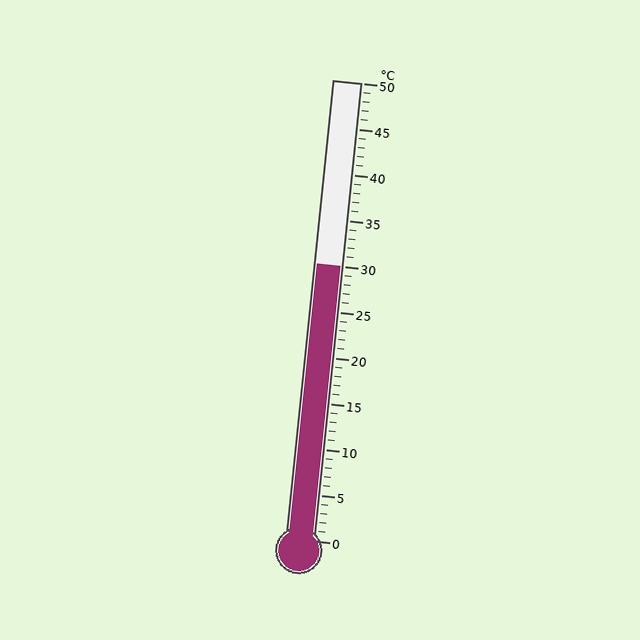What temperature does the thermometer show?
The thermometer shows approximately 30°C.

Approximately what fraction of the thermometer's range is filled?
The thermometer is filled to approximately 60% of its range.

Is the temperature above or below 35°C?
The temperature is below 35°C.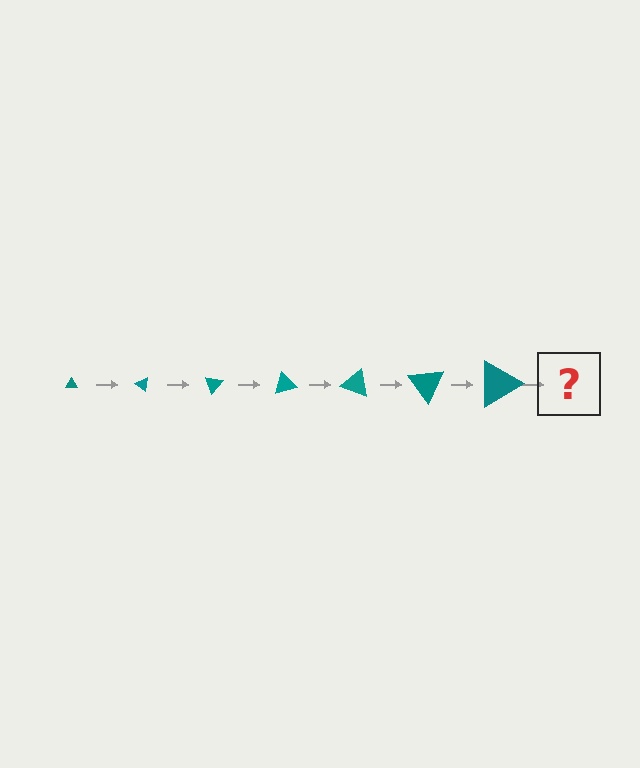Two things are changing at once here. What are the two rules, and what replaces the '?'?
The two rules are that the triangle grows larger each step and it rotates 35 degrees each step. The '?' should be a triangle, larger than the previous one and rotated 245 degrees from the start.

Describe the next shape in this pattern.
It should be a triangle, larger than the previous one and rotated 245 degrees from the start.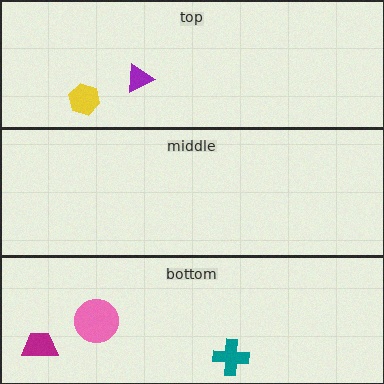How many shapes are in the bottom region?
3.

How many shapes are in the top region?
2.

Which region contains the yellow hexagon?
The top region.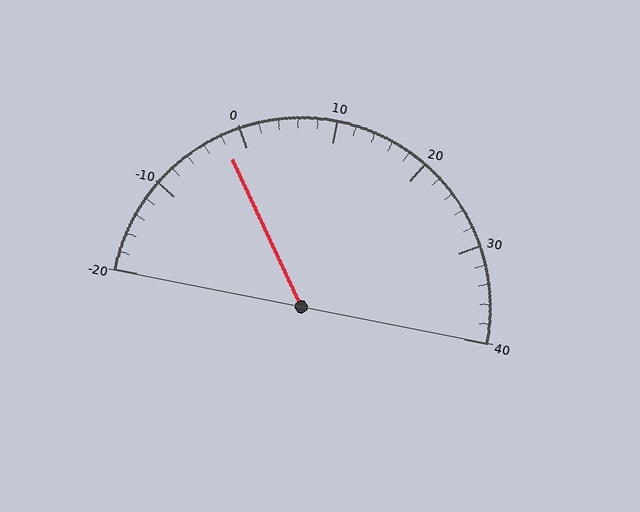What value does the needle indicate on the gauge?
The needle indicates approximately -2.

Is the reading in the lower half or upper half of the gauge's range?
The reading is in the lower half of the range (-20 to 40).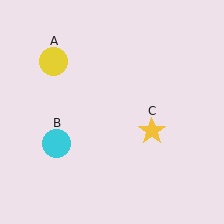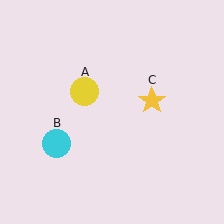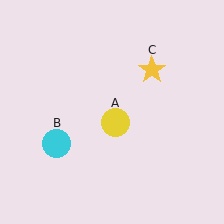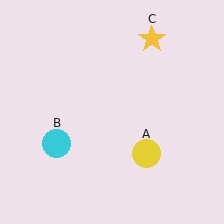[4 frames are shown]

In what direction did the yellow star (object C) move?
The yellow star (object C) moved up.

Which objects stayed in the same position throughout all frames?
Cyan circle (object B) remained stationary.